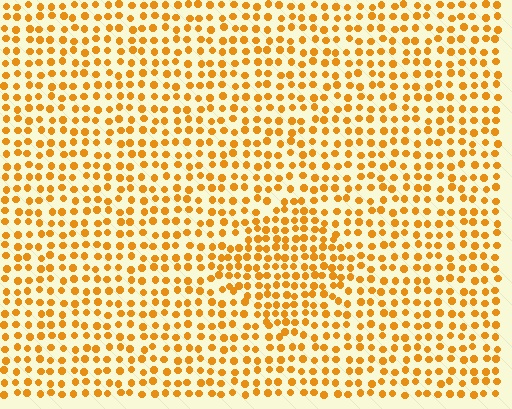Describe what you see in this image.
The image contains small orange elements arranged at two different densities. A diamond-shaped region is visible where the elements are more densely packed than the surrounding area.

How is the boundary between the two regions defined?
The boundary is defined by a change in element density (approximately 1.5x ratio). All elements are the same color, size, and shape.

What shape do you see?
I see a diamond.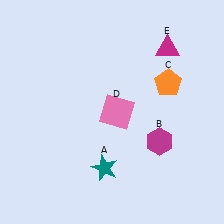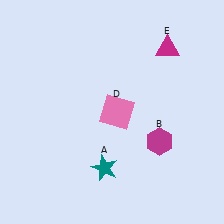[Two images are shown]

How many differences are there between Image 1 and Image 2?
There is 1 difference between the two images.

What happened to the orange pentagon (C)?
The orange pentagon (C) was removed in Image 2. It was in the top-right area of Image 1.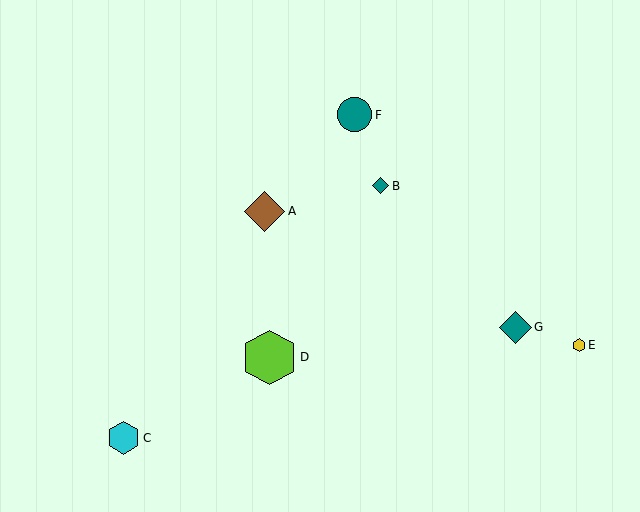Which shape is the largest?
The lime hexagon (labeled D) is the largest.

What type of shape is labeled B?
Shape B is a teal diamond.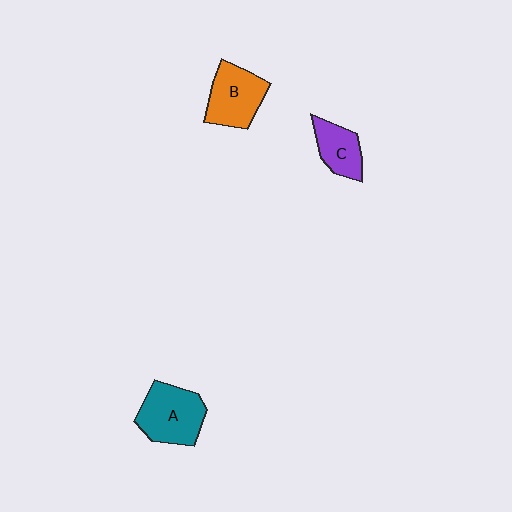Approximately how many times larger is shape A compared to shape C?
Approximately 1.6 times.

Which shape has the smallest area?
Shape C (purple).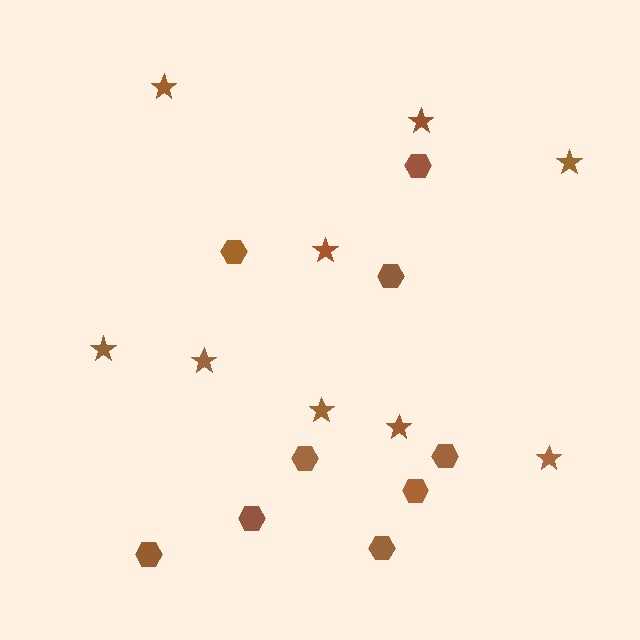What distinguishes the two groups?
There are 2 groups: one group of hexagons (9) and one group of stars (9).